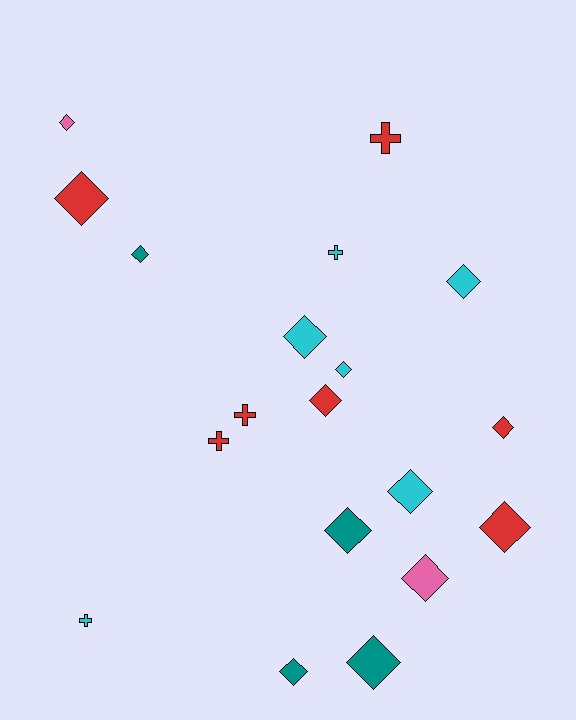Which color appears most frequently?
Red, with 7 objects.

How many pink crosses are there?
There are no pink crosses.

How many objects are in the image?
There are 19 objects.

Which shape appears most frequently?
Diamond, with 14 objects.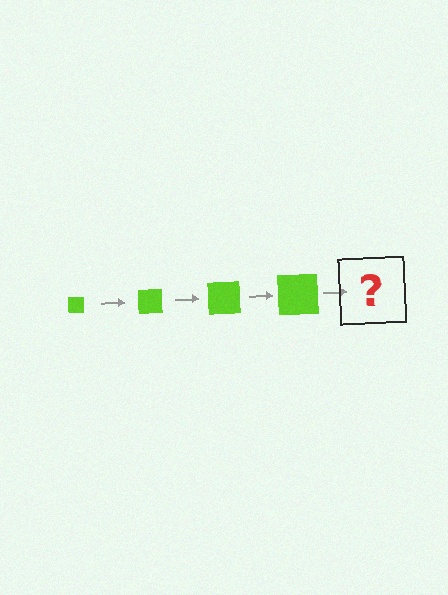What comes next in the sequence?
The next element should be a lime square, larger than the previous one.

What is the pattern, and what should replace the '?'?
The pattern is that the square gets progressively larger each step. The '?' should be a lime square, larger than the previous one.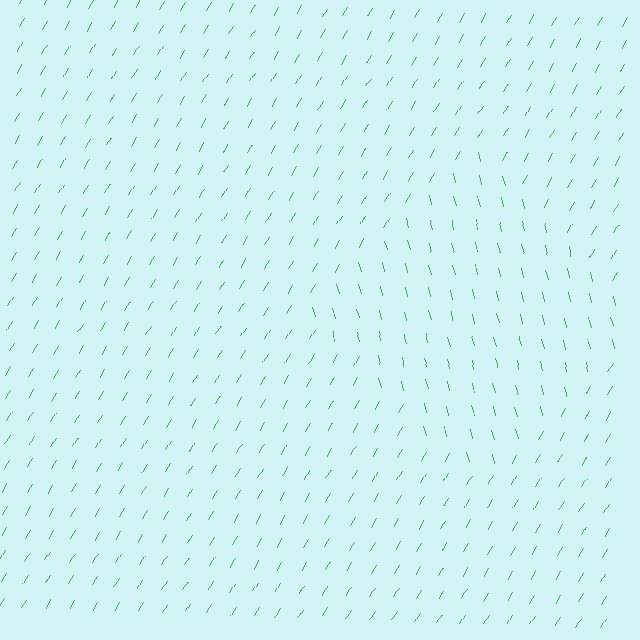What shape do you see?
I see a diamond.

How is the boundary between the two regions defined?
The boundary is defined purely by a change in line orientation (approximately 45 degrees difference). All lines are the same color and thickness.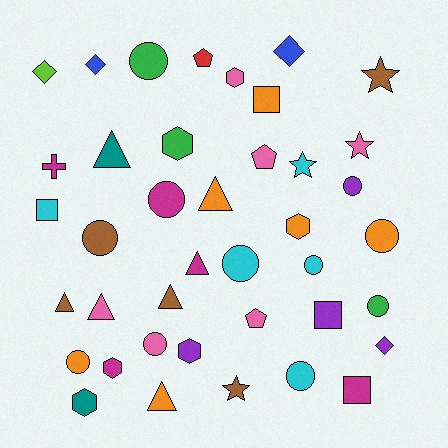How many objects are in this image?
There are 40 objects.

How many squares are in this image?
There are 4 squares.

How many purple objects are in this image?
There are 4 purple objects.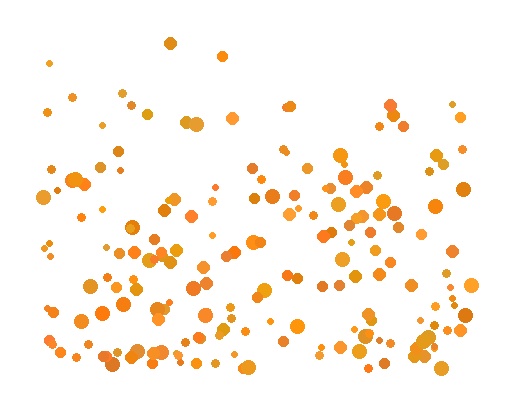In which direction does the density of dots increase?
From top to bottom, with the bottom side densest.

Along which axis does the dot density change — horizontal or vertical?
Vertical.